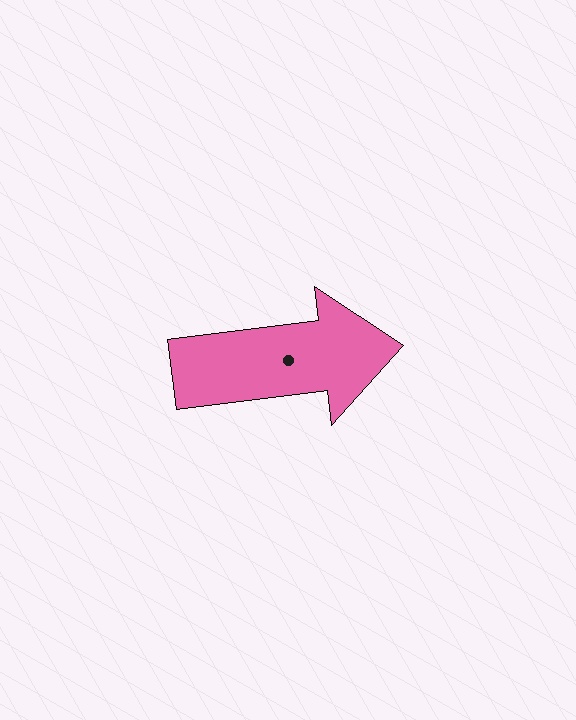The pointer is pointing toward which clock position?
Roughly 3 o'clock.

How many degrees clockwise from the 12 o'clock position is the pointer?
Approximately 83 degrees.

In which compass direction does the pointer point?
East.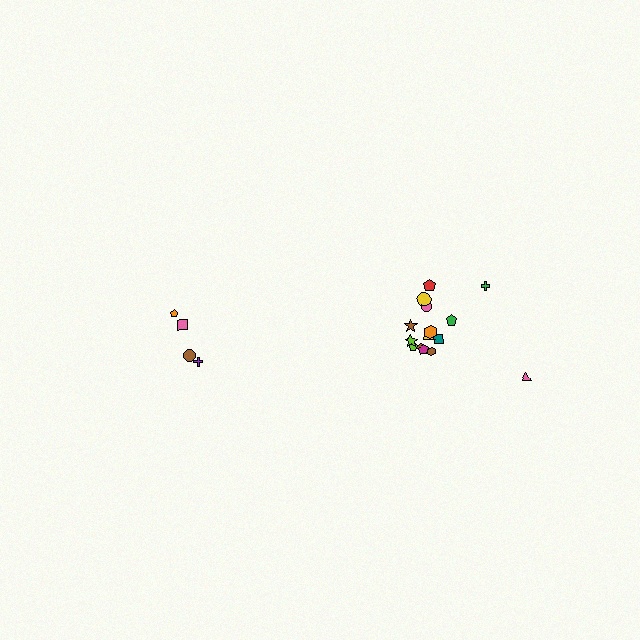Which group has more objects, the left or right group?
The right group.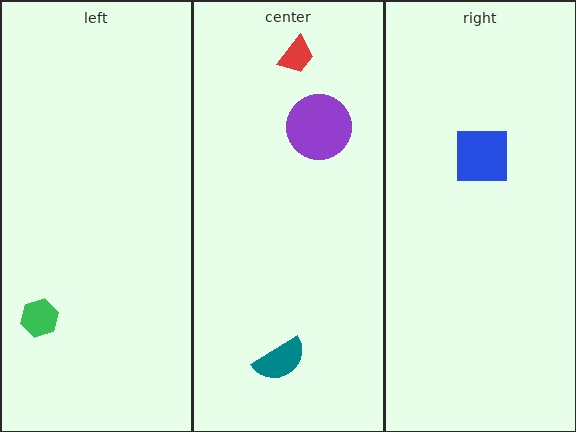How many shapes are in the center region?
3.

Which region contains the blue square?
The right region.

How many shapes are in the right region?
1.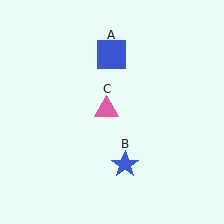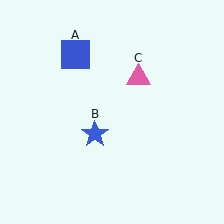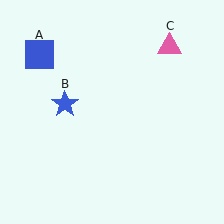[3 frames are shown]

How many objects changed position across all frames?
3 objects changed position: blue square (object A), blue star (object B), pink triangle (object C).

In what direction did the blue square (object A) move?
The blue square (object A) moved left.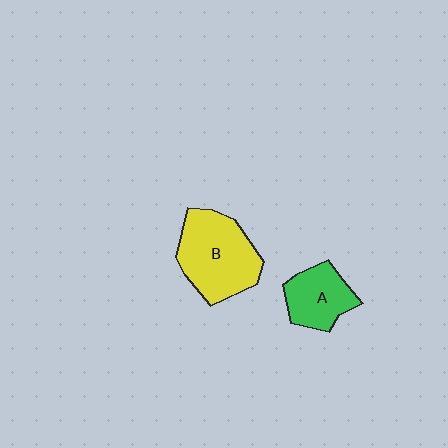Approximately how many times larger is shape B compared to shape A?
Approximately 1.6 times.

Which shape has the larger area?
Shape B (yellow).